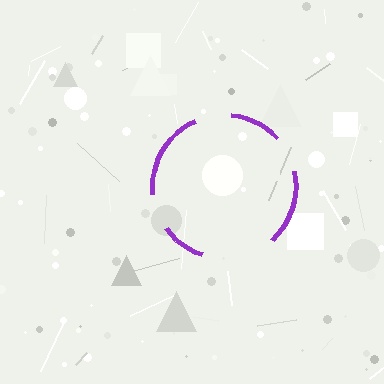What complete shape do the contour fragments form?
The contour fragments form a circle.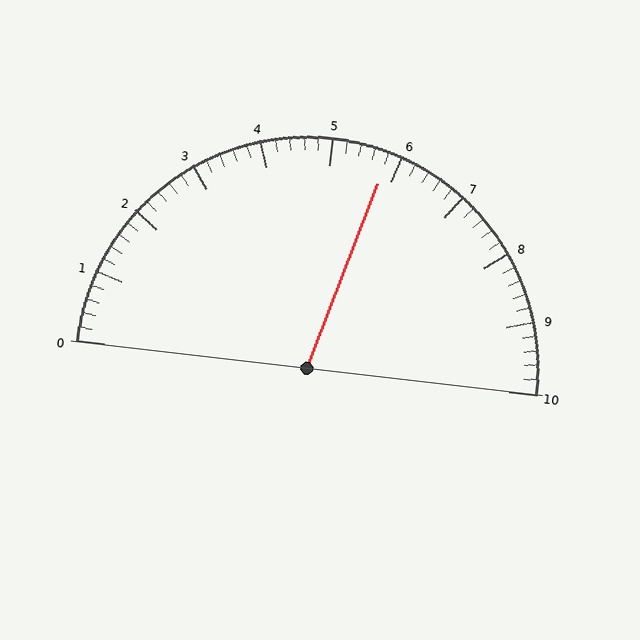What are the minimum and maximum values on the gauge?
The gauge ranges from 0 to 10.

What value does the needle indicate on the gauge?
The needle indicates approximately 5.8.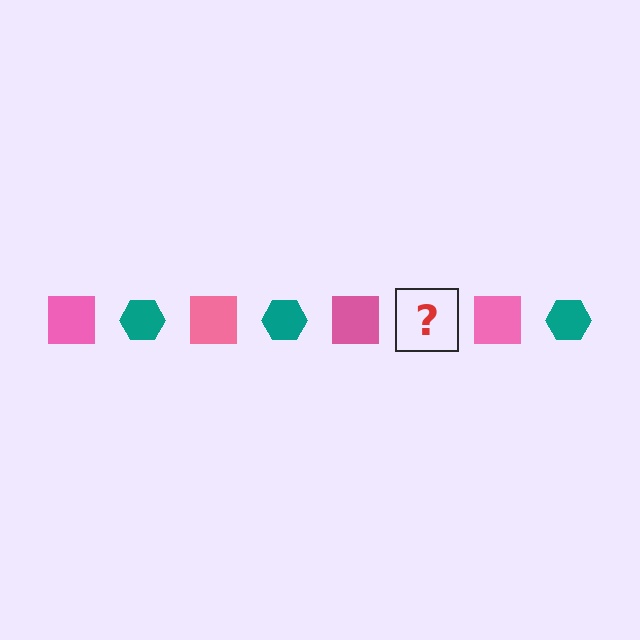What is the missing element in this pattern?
The missing element is a teal hexagon.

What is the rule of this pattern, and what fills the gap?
The rule is that the pattern alternates between pink square and teal hexagon. The gap should be filled with a teal hexagon.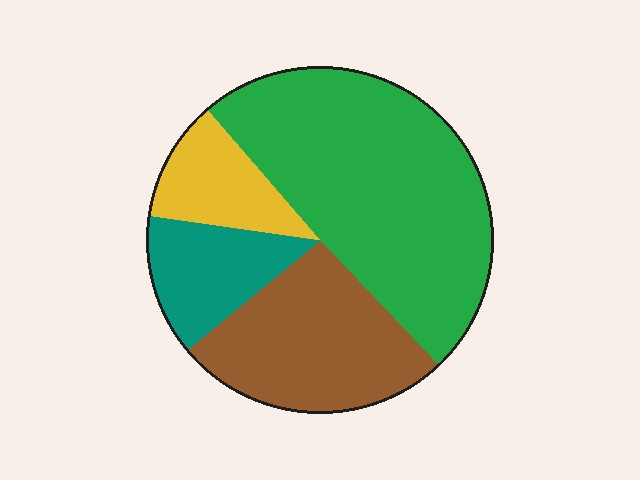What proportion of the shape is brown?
Brown takes up between a quarter and a half of the shape.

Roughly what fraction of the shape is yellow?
Yellow takes up about one eighth (1/8) of the shape.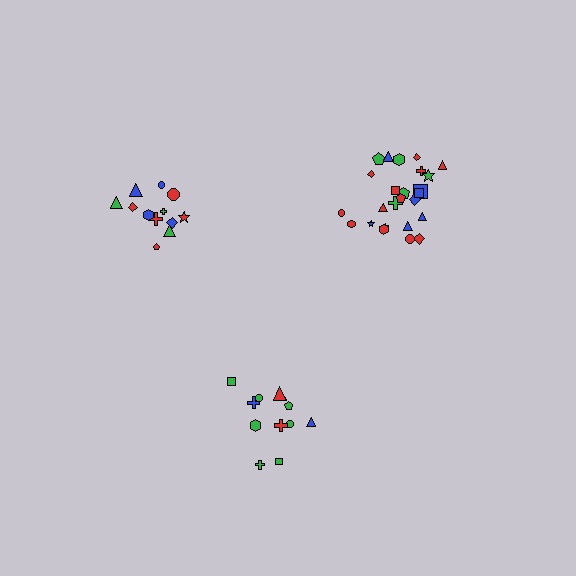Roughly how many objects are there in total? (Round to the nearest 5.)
Roughly 50 objects in total.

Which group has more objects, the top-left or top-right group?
The top-right group.